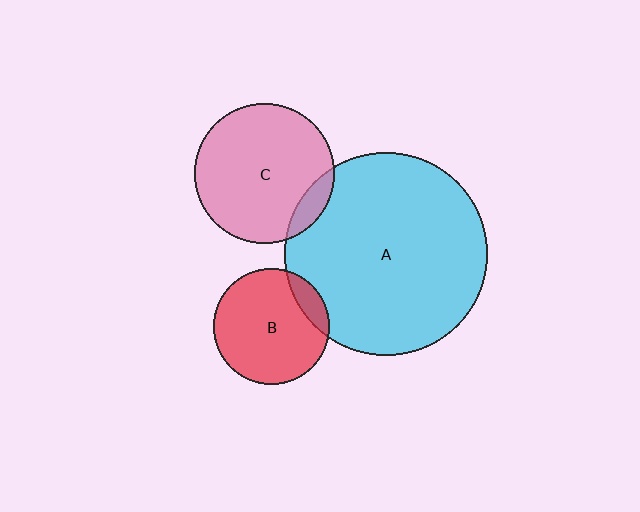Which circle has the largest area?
Circle A (cyan).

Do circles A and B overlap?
Yes.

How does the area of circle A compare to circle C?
Approximately 2.1 times.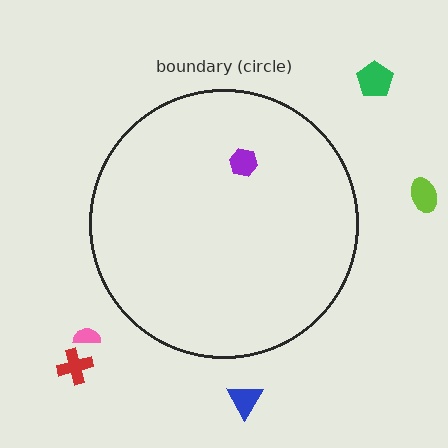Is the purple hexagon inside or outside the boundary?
Inside.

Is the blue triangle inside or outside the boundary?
Outside.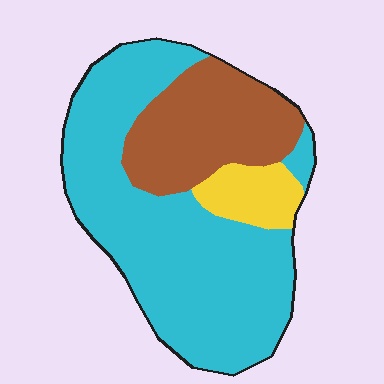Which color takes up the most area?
Cyan, at roughly 65%.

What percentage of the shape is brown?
Brown takes up between a quarter and a half of the shape.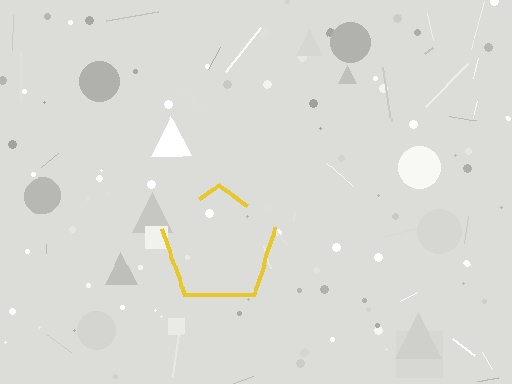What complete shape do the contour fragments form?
The contour fragments form a pentagon.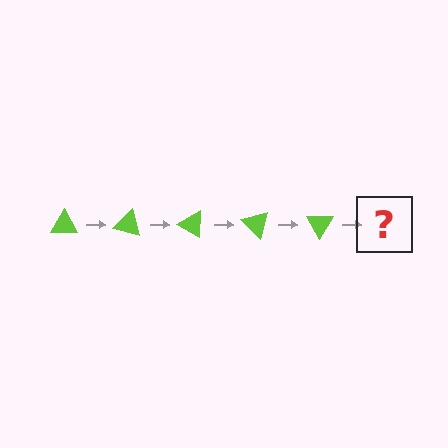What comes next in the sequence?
The next element should be a lime triangle rotated 75 degrees.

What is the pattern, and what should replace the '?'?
The pattern is that the triangle rotates 15 degrees each step. The '?' should be a lime triangle rotated 75 degrees.